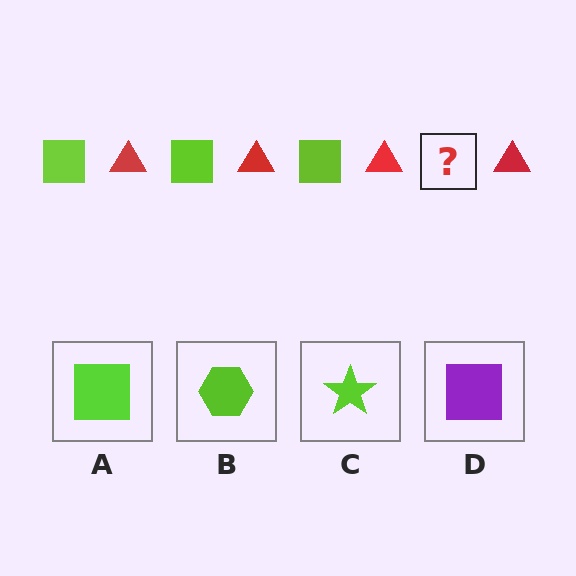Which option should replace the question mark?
Option A.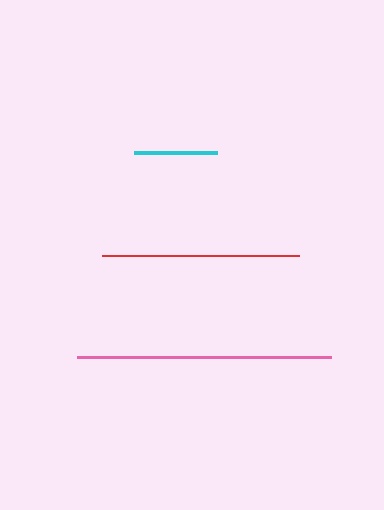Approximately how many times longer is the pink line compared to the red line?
The pink line is approximately 1.3 times the length of the red line.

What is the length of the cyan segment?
The cyan segment is approximately 83 pixels long.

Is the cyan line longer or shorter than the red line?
The red line is longer than the cyan line.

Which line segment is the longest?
The pink line is the longest at approximately 254 pixels.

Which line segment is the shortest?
The cyan line is the shortest at approximately 83 pixels.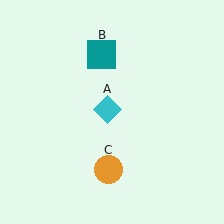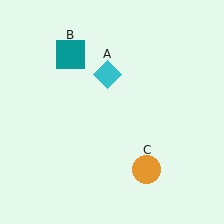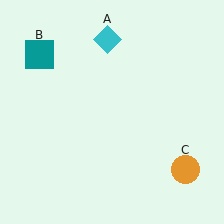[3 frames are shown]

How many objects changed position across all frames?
3 objects changed position: cyan diamond (object A), teal square (object B), orange circle (object C).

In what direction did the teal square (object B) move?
The teal square (object B) moved left.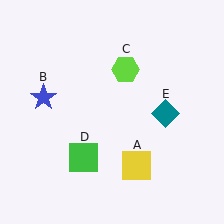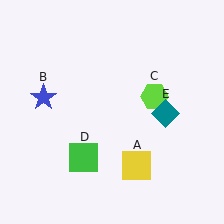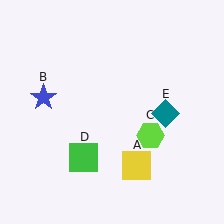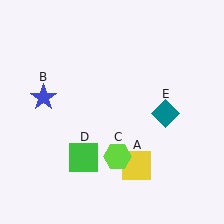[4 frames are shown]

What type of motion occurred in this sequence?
The lime hexagon (object C) rotated clockwise around the center of the scene.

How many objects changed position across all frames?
1 object changed position: lime hexagon (object C).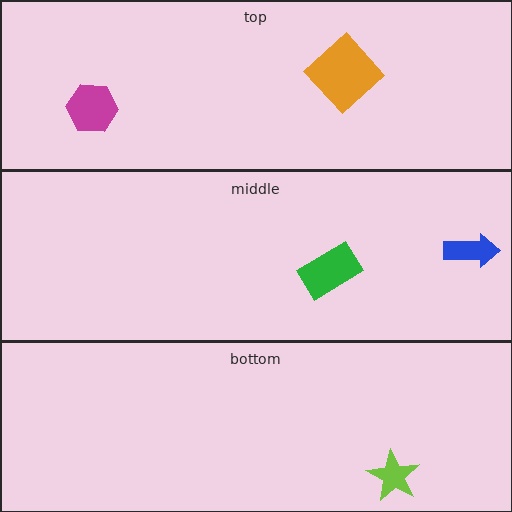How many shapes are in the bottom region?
1.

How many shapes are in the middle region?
2.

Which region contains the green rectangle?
The middle region.